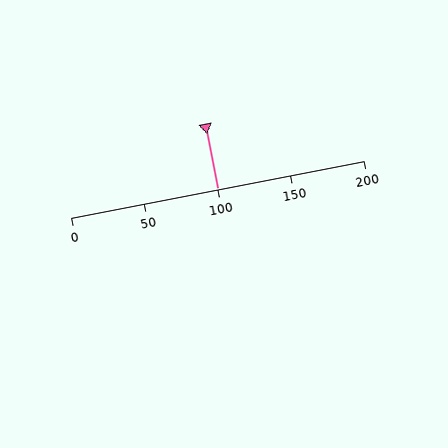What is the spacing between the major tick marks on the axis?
The major ticks are spaced 50 apart.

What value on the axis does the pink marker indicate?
The marker indicates approximately 100.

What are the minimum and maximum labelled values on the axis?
The axis runs from 0 to 200.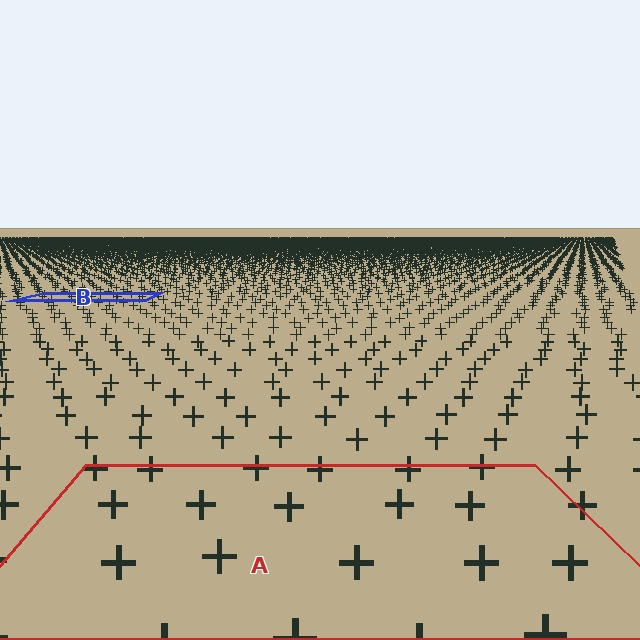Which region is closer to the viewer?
Region A is closer. The texture elements there are larger and more spread out.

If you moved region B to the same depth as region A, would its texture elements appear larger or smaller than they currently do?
They would appear larger. At a closer depth, the same texture elements are projected at a bigger on-screen size.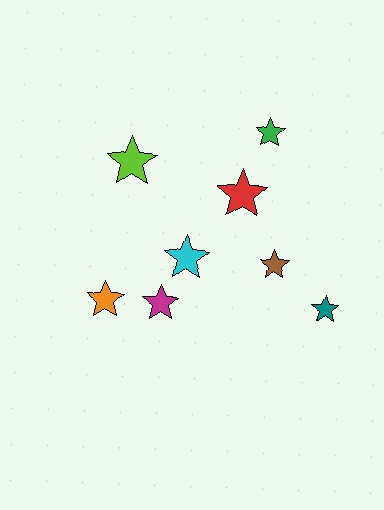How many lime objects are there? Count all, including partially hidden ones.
There is 1 lime object.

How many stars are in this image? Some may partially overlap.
There are 8 stars.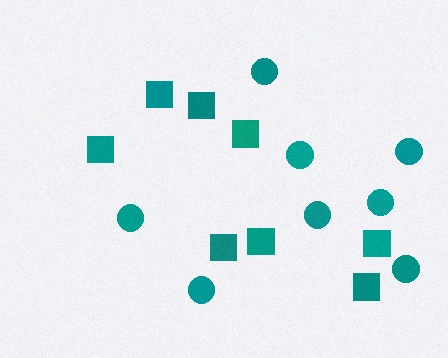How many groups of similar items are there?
There are 2 groups: one group of circles (8) and one group of squares (8).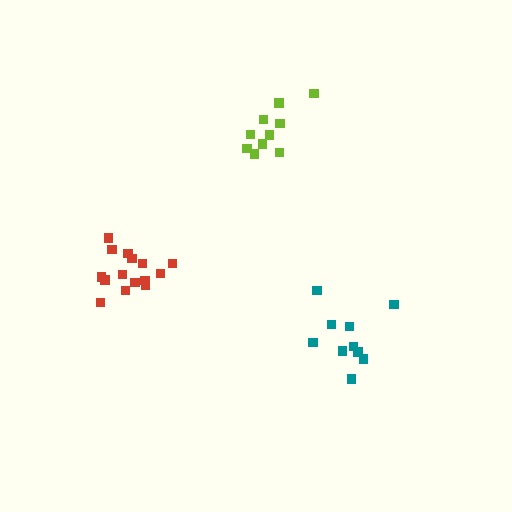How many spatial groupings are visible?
There are 3 spatial groupings.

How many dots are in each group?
Group 1: 10 dots, Group 2: 15 dots, Group 3: 10 dots (35 total).